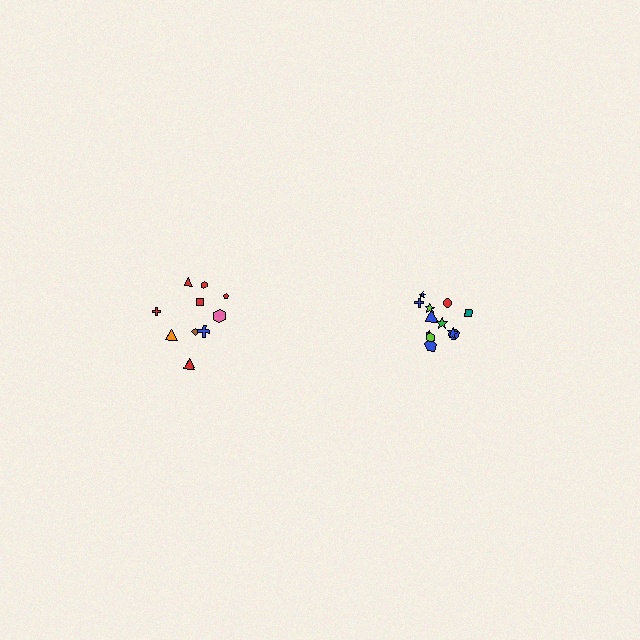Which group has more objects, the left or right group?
The right group.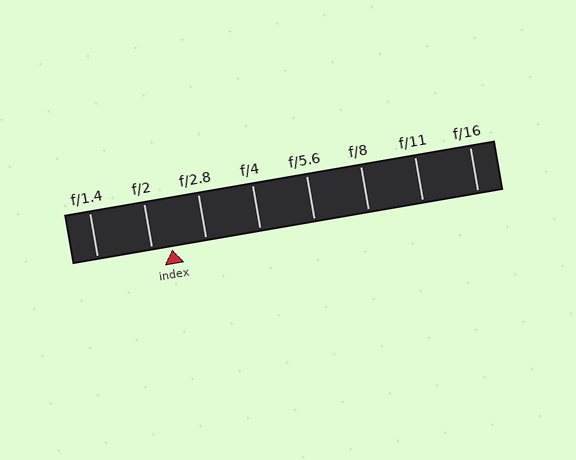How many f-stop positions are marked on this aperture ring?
There are 8 f-stop positions marked.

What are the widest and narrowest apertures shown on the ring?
The widest aperture shown is f/1.4 and the narrowest is f/16.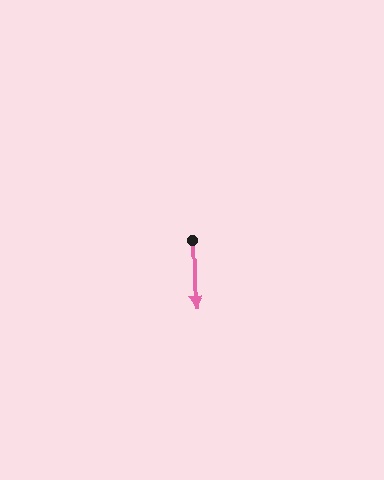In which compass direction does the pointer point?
South.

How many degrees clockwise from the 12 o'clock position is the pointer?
Approximately 178 degrees.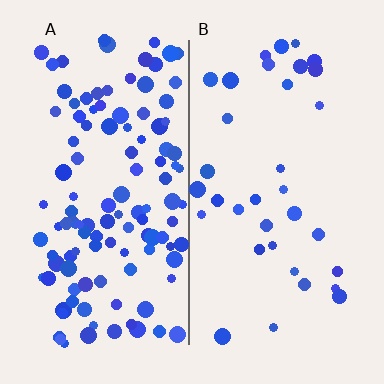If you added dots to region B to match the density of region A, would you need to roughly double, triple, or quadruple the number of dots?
Approximately triple.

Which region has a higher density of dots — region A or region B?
A (the left).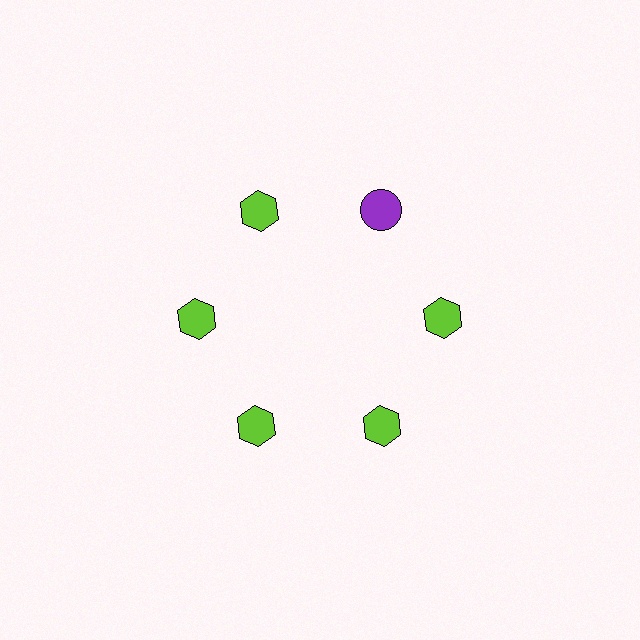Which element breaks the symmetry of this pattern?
The purple circle at roughly the 1 o'clock position breaks the symmetry. All other shapes are lime hexagons.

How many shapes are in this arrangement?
There are 6 shapes arranged in a ring pattern.